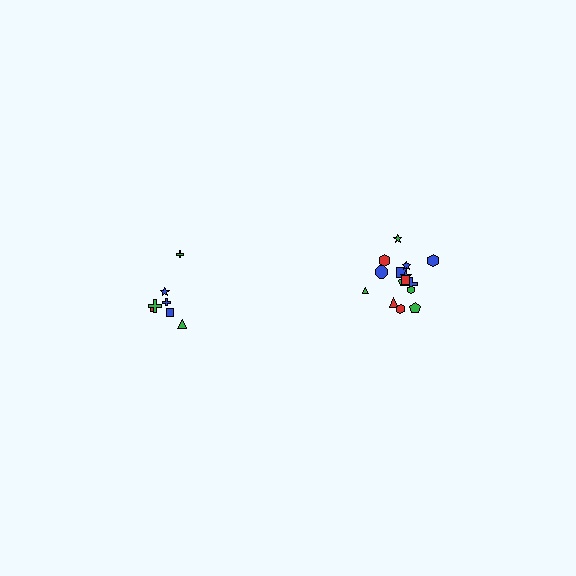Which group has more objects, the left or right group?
The right group.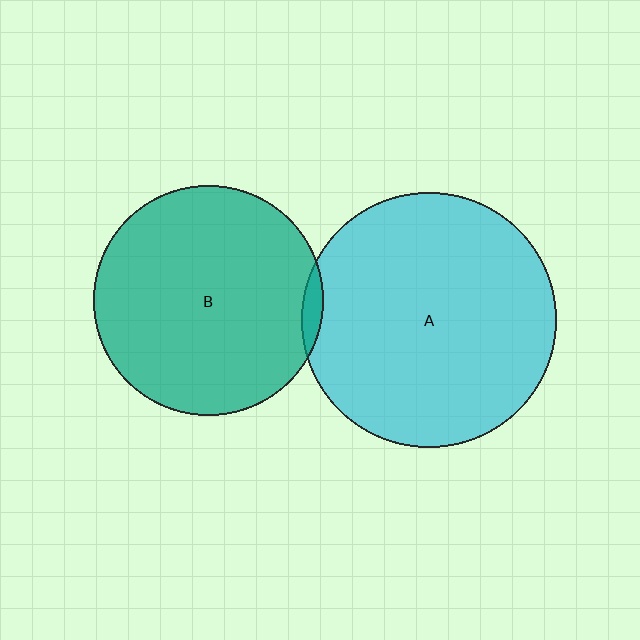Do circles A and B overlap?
Yes.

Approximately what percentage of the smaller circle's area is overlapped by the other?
Approximately 5%.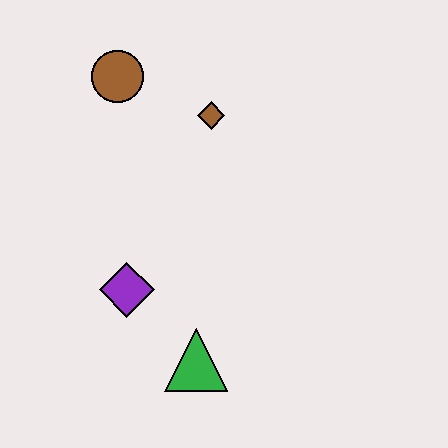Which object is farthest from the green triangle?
The brown circle is farthest from the green triangle.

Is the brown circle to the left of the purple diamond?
Yes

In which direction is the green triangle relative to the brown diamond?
The green triangle is below the brown diamond.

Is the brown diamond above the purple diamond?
Yes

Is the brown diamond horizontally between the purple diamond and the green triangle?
No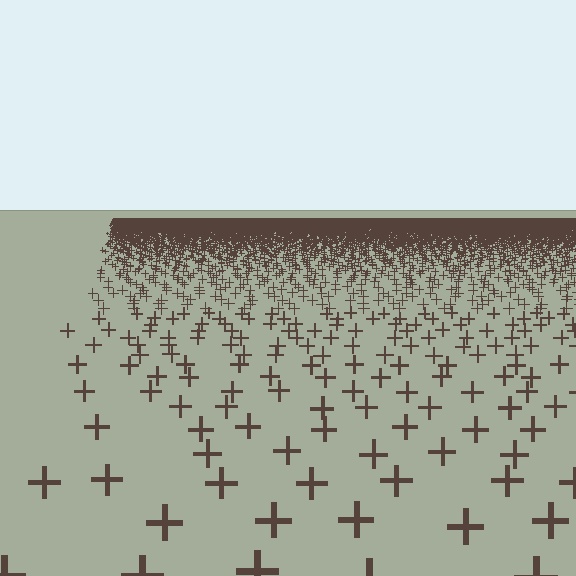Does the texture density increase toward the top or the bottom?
Density increases toward the top.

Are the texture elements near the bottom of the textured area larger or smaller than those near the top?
Larger. Near the bottom, elements are closer to the viewer and appear at a bigger on-screen size.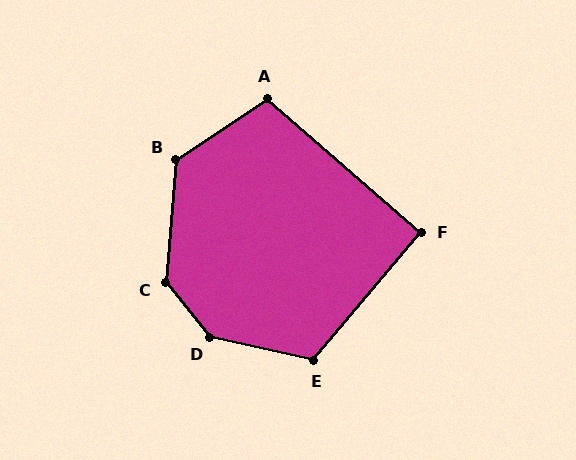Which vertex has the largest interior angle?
D, at approximately 141 degrees.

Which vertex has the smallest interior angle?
F, at approximately 91 degrees.